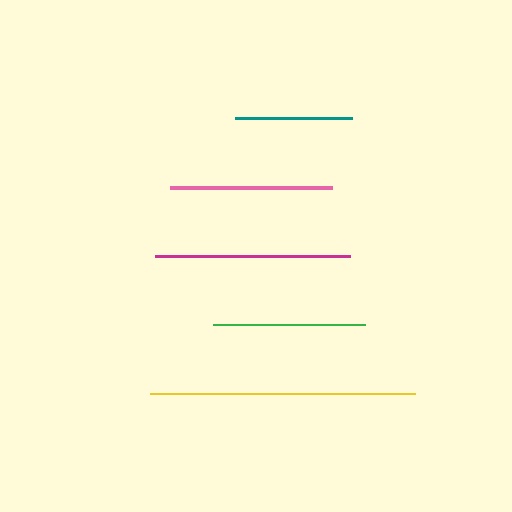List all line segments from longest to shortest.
From longest to shortest: yellow, magenta, pink, green, teal.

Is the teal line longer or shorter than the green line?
The green line is longer than the teal line.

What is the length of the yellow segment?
The yellow segment is approximately 265 pixels long.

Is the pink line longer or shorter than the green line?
The pink line is longer than the green line.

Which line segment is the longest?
The yellow line is the longest at approximately 265 pixels.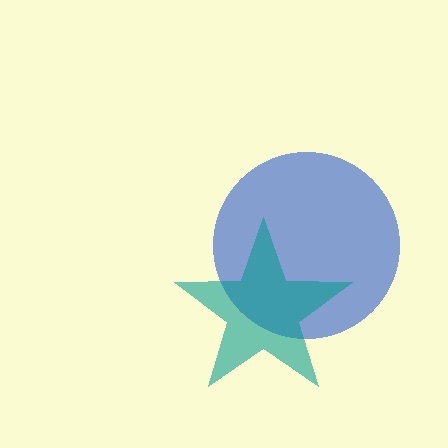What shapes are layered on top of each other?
The layered shapes are: a blue circle, a teal star.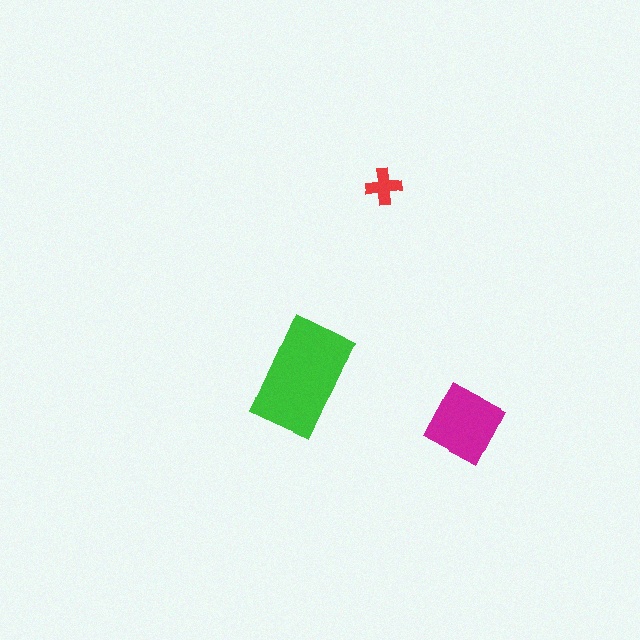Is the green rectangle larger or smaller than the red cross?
Larger.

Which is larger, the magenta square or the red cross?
The magenta square.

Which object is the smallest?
The red cross.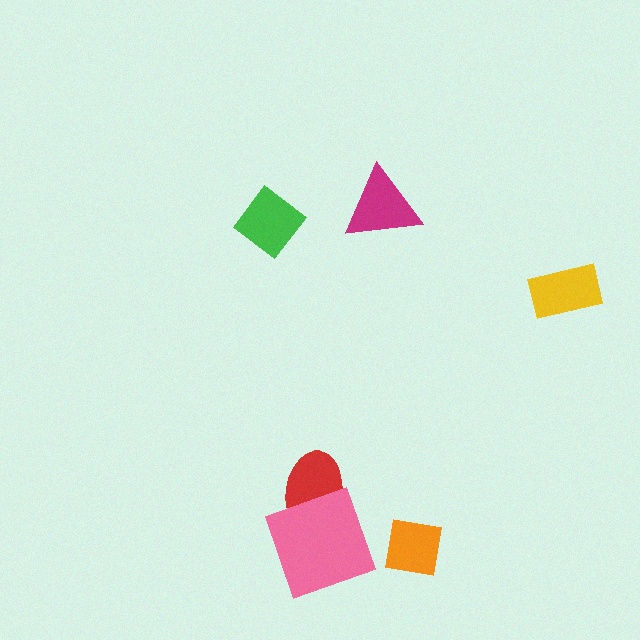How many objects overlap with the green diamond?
0 objects overlap with the green diamond.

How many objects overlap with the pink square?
1 object overlaps with the pink square.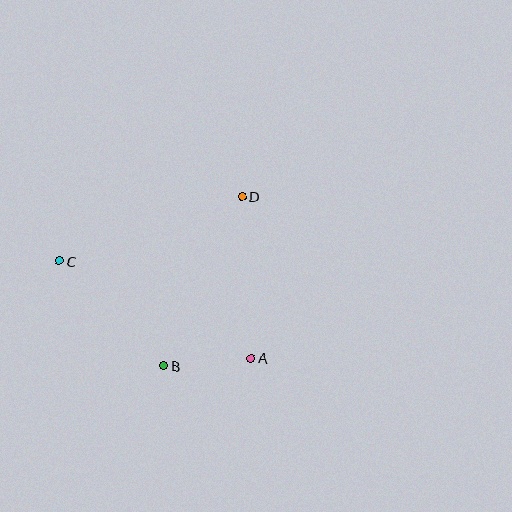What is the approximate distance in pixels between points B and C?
The distance between B and C is approximately 148 pixels.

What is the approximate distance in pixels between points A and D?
The distance between A and D is approximately 161 pixels.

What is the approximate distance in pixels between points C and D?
The distance between C and D is approximately 193 pixels.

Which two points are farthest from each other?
Points A and C are farthest from each other.